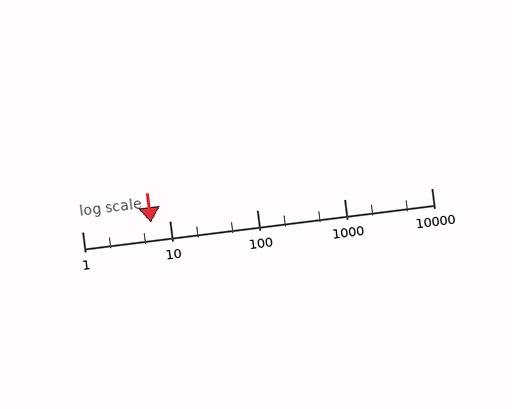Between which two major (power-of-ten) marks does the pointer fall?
The pointer is between 1 and 10.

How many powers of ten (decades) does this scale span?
The scale spans 4 decades, from 1 to 10000.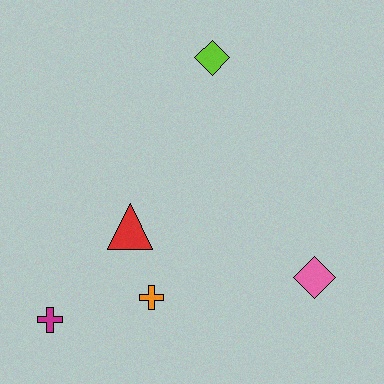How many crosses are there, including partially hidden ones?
There are 2 crosses.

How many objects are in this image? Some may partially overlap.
There are 5 objects.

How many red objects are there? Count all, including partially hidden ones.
There is 1 red object.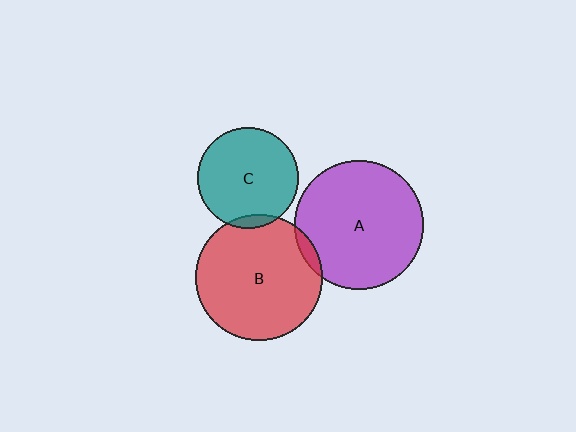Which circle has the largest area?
Circle A (purple).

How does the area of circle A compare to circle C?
Approximately 1.6 times.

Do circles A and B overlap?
Yes.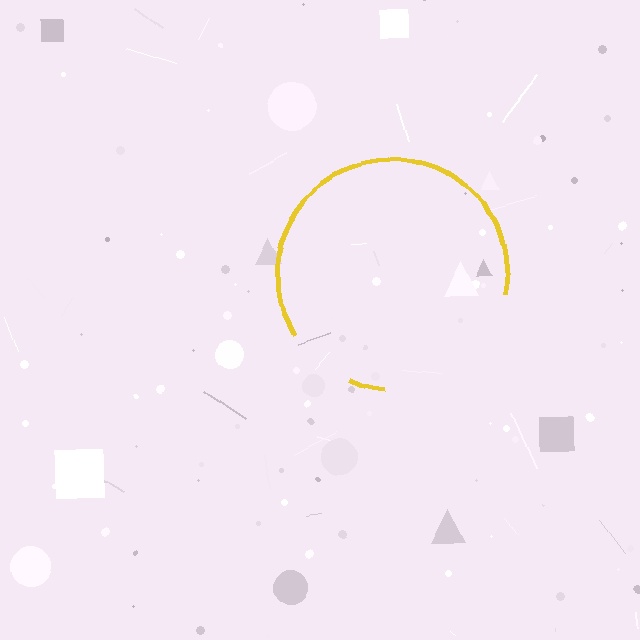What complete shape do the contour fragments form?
The contour fragments form a circle.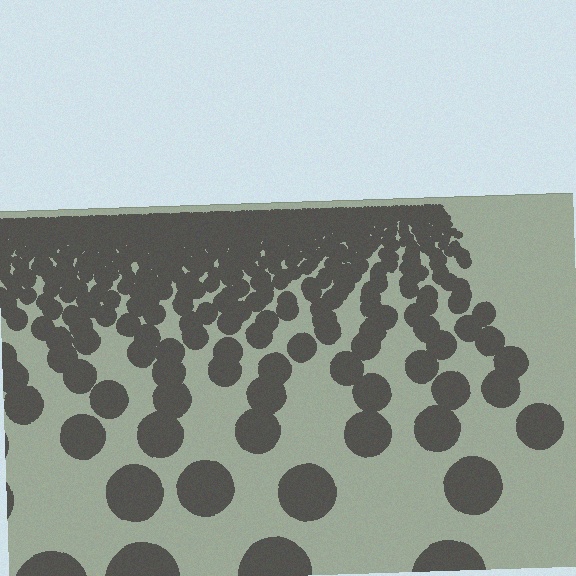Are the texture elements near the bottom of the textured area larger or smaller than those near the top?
Larger. Near the bottom, elements are closer to the viewer and appear at a bigger on-screen size.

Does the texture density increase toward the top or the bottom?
Density increases toward the top.